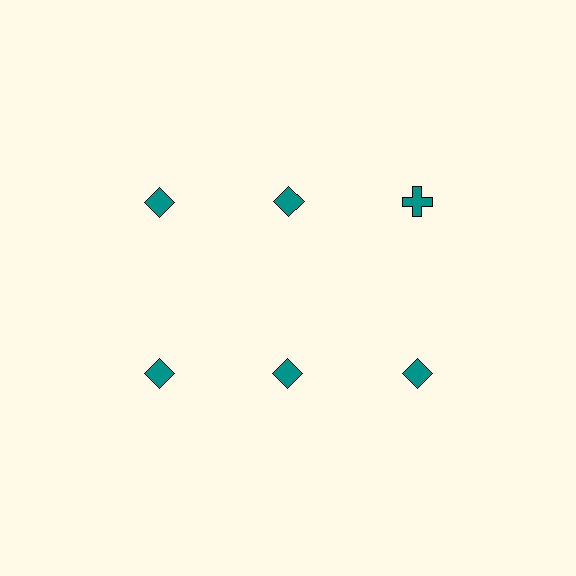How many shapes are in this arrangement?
There are 6 shapes arranged in a grid pattern.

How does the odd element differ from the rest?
It has a different shape: cross instead of diamond.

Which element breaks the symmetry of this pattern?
The teal cross in the top row, center column breaks the symmetry. All other shapes are teal diamonds.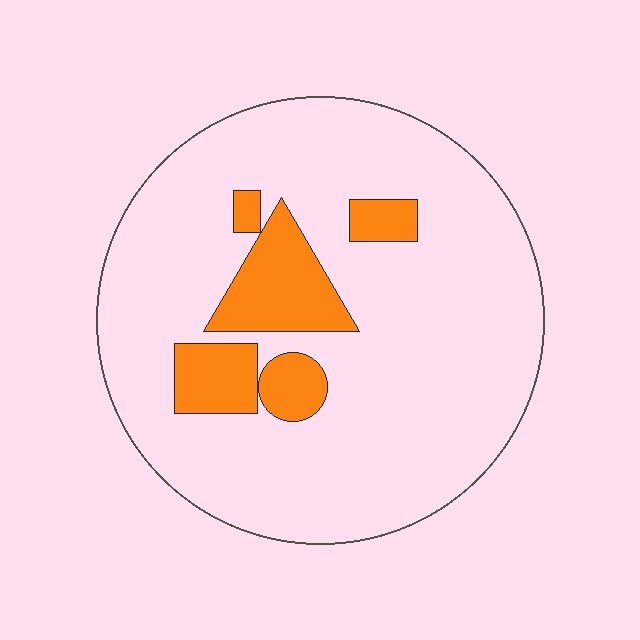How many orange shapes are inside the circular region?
5.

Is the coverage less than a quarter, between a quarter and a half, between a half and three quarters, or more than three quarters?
Less than a quarter.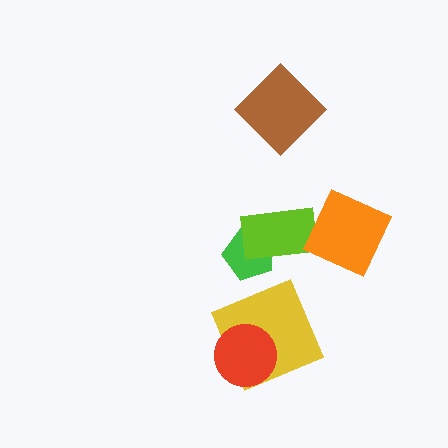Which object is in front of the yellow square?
The red circle is in front of the yellow square.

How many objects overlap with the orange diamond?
1 object overlaps with the orange diamond.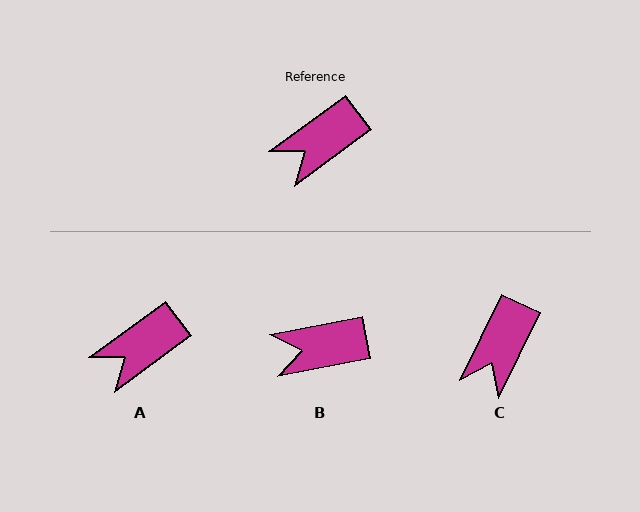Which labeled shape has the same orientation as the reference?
A.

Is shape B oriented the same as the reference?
No, it is off by about 26 degrees.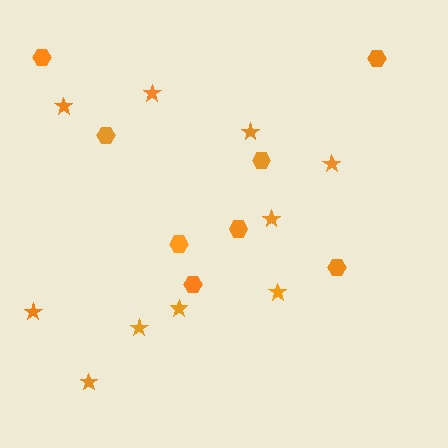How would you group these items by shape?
There are 2 groups: one group of hexagons (8) and one group of stars (10).